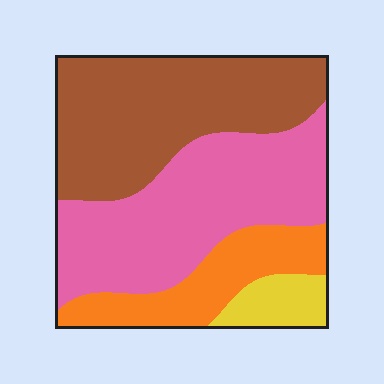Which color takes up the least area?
Yellow, at roughly 5%.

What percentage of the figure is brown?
Brown covers around 35% of the figure.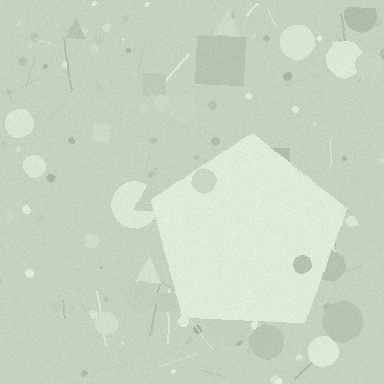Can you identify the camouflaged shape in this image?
The camouflaged shape is a pentagon.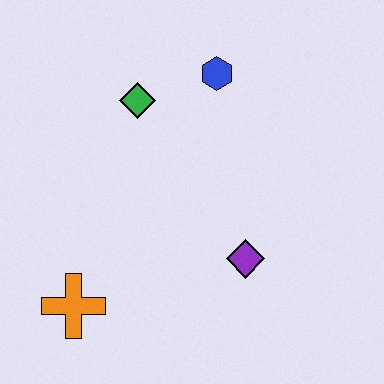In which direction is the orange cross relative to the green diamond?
The orange cross is below the green diamond.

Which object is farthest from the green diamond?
The orange cross is farthest from the green diamond.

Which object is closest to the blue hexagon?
The green diamond is closest to the blue hexagon.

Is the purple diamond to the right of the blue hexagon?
Yes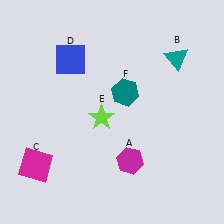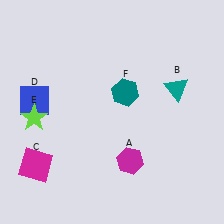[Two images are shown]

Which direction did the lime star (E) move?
The lime star (E) moved left.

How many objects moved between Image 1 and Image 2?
3 objects moved between the two images.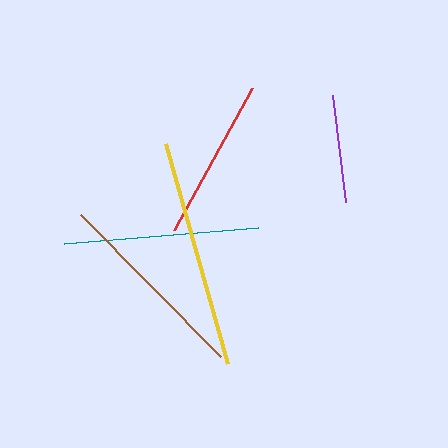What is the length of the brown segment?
The brown segment is approximately 201 pixels long.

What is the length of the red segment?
The red segment is approximately 162 pixels long.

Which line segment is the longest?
The yellow line is the longest at approximately 229 pixels.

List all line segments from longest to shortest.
From longest to shortest: yellow, brown, teal, red, purple.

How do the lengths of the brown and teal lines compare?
The brown and teal lines are approximately the same length.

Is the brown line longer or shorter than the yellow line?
The yellow line is longer than the brown line.